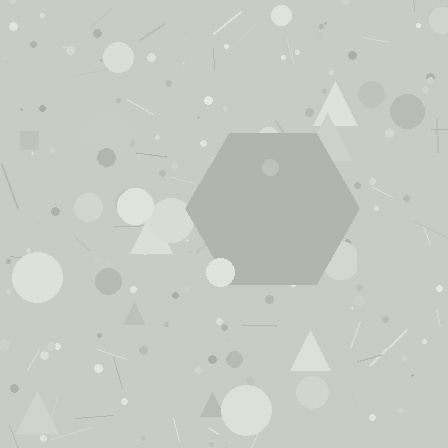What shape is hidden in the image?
A hexagon is hidden in the image.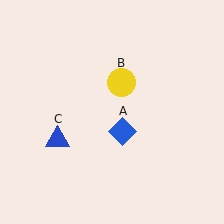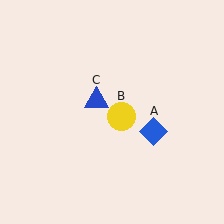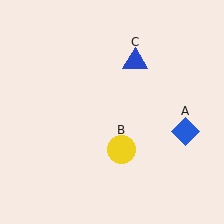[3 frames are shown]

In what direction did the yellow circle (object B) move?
The yellow circle (object B) moved down.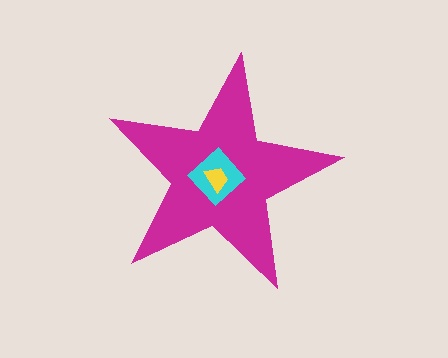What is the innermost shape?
The yellow trapezoid.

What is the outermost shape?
The magenta star.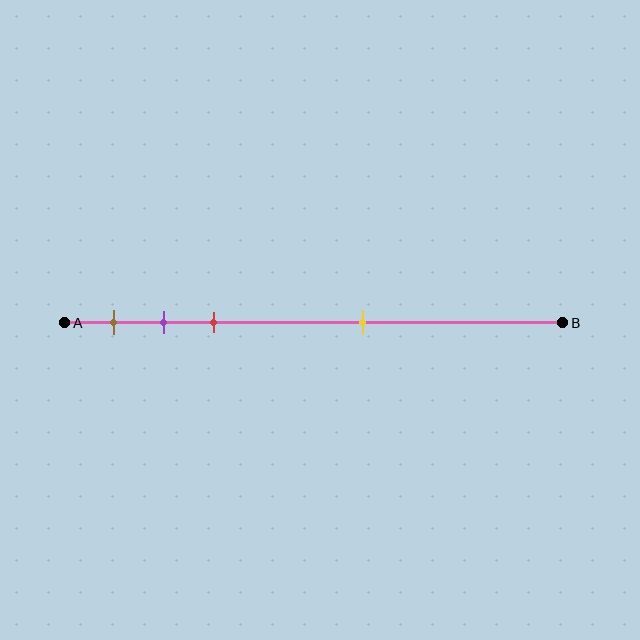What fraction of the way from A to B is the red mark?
The red mark is approximately 30% (0.3) of the way from A to B.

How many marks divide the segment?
There are 4 marks dividing the segment.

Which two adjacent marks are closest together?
The purple and red marks are the closest adjacent pair.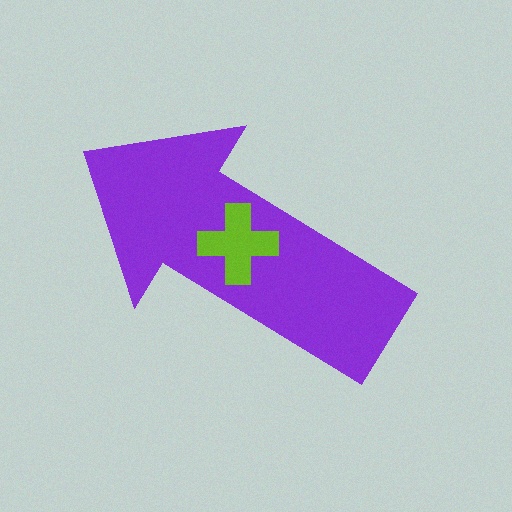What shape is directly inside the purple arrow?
The lime cross.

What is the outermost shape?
The purple arrow.